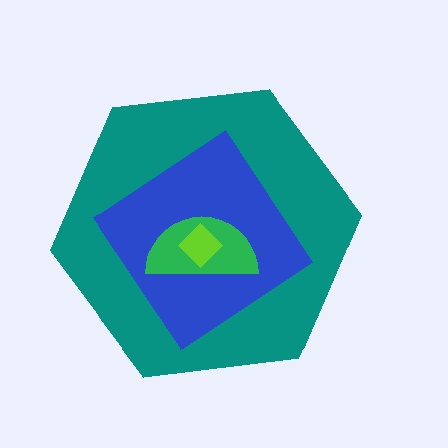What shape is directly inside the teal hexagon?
The blue diamond.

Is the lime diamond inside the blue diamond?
Yes.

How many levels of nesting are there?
4.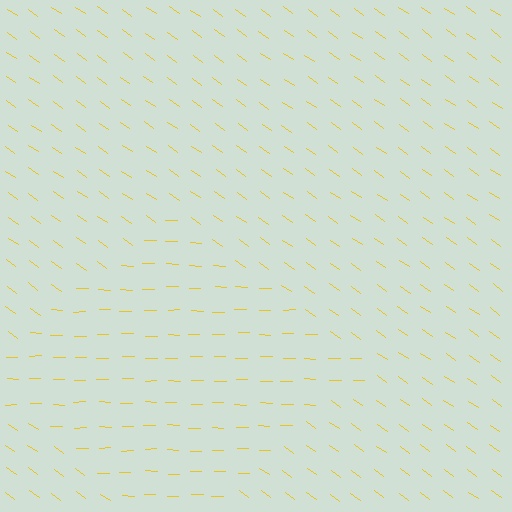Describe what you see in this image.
The image is filled with small yellow line segments. A diamond region in the image has lines oriented differently from the surrounding lines, creating a visible texture boundary.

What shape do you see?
I see a diamond.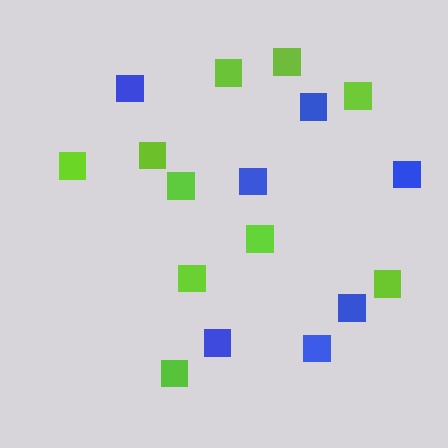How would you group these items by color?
There are 2 groups: one group of blue squares (7) and one group of lime squares (10).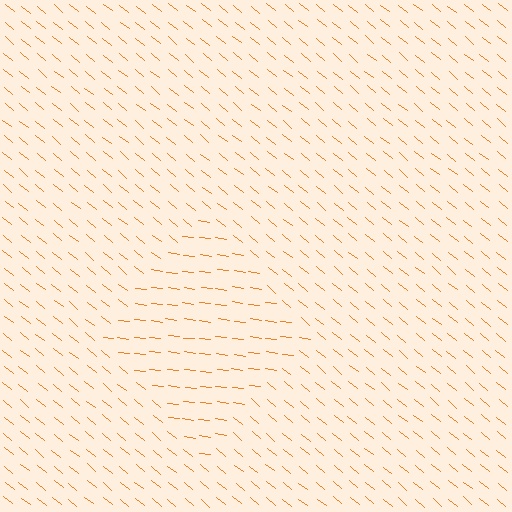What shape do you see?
I see a diamond.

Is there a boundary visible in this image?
Yes, there is a texture boundary formed by a change in line orientation.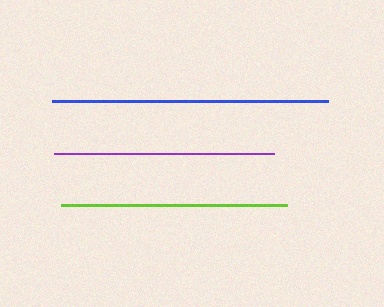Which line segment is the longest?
The blue line is the longest at approximately 276 pixels.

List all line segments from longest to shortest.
From longest to shortest: blue, lime, purple.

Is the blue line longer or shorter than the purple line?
The blue line is longer than the purple line.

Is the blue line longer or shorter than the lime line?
The blue line is longer than the lime line.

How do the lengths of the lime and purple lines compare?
The lime and purple lines are approximately the same length.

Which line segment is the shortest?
The purple line is the shortest at approximately 220 pixels.